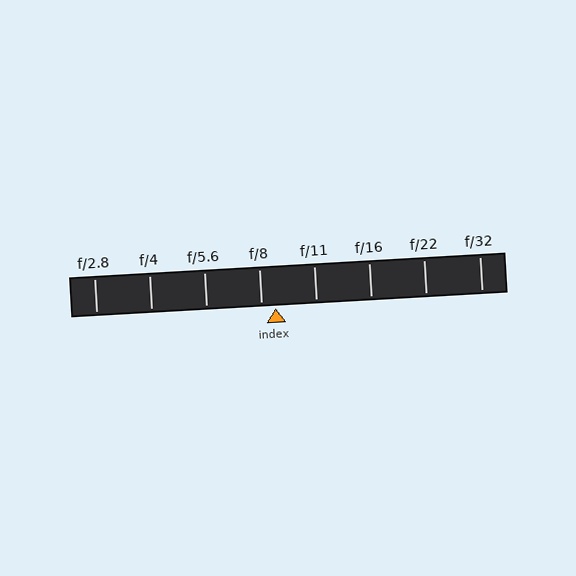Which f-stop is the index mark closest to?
The index mark is closest to f/8.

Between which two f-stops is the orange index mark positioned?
The index mark is between f/8 and f/11.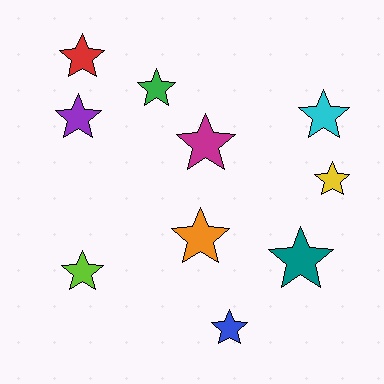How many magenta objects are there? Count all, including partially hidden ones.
There is 1 magenta object.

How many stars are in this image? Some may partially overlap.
There are 10 stars.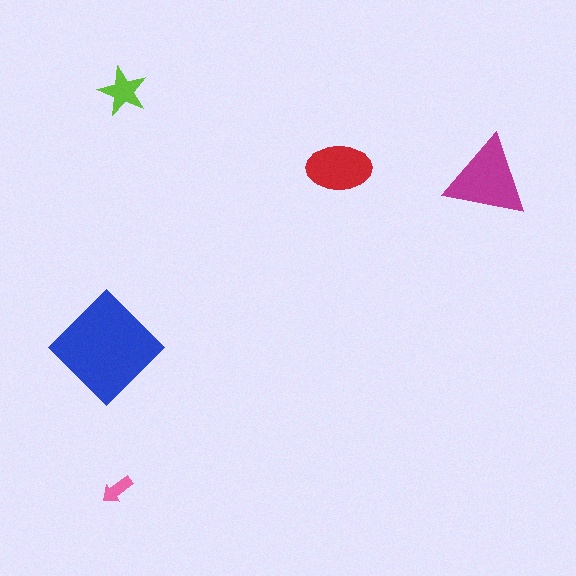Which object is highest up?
The lime star is topmost.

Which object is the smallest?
The pink arrow.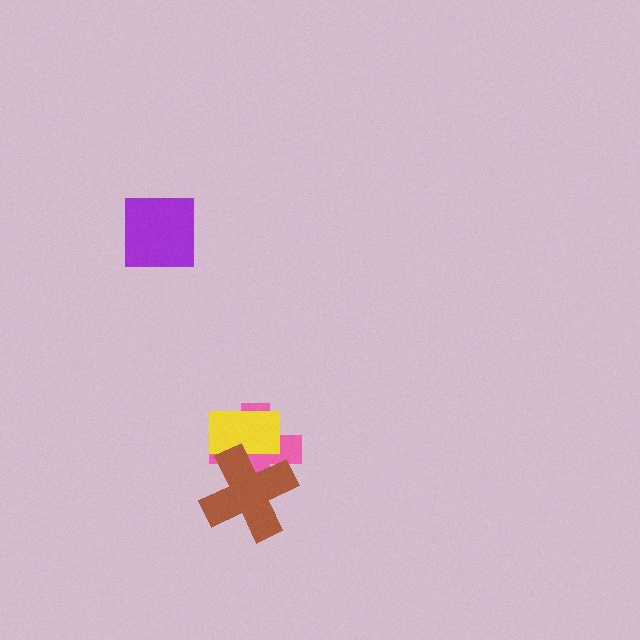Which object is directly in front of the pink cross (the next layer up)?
The yellow rectangle is directly in front of the pink cross.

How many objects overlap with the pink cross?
2 objects overlap with the pink cross.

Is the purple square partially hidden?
No, no other shape covers it.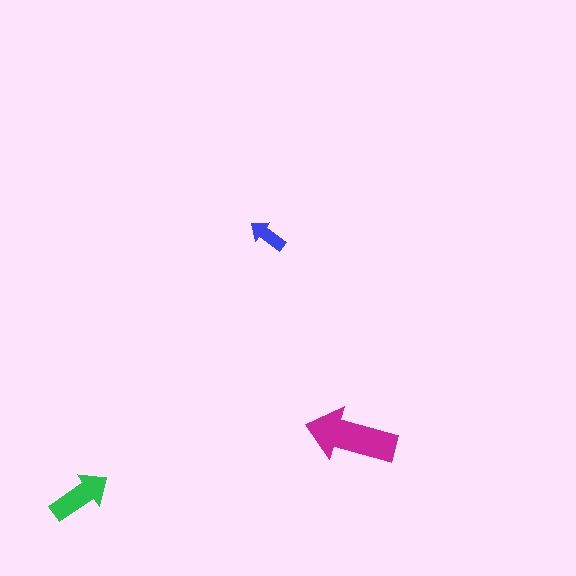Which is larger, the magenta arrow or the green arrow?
The magenta one.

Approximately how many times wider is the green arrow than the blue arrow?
About 1.5 times wider.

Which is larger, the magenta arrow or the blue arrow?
The magenta one.